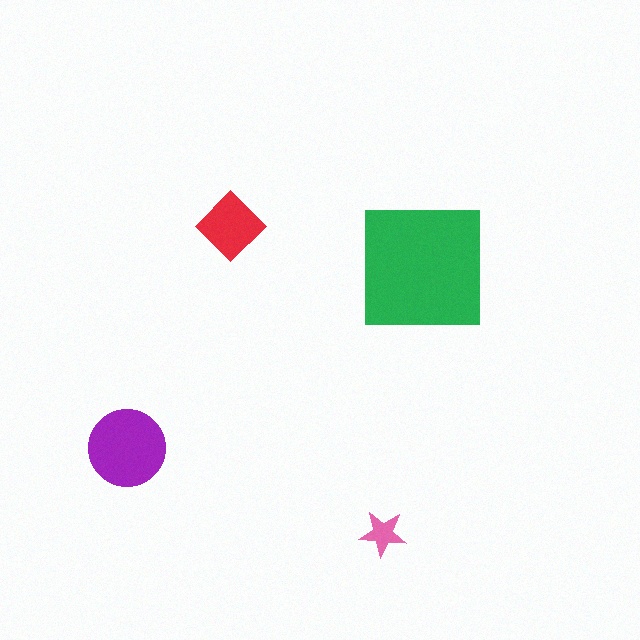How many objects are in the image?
There are 4 objects in the image.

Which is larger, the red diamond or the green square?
The green square.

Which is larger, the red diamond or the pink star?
The red diamond.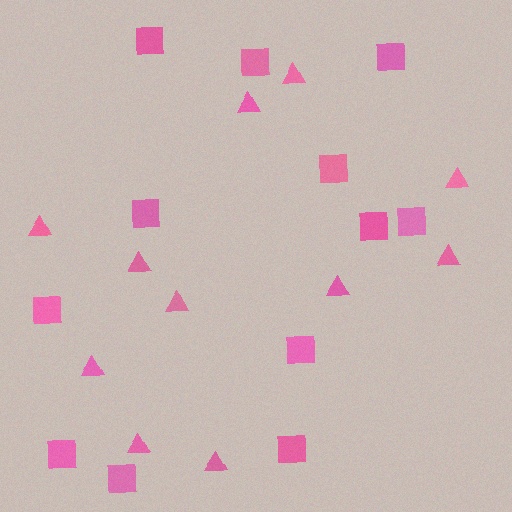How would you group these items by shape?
There are 2 groups: one group of squares (12) and one group of triangles (11).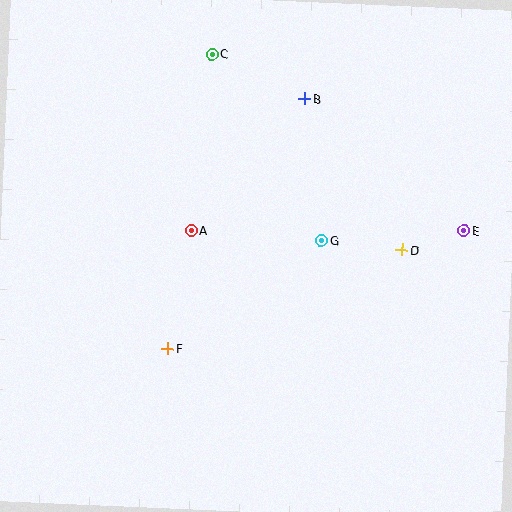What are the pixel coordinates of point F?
Point F is at (168, 349).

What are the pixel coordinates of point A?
Point A is at (191, 230).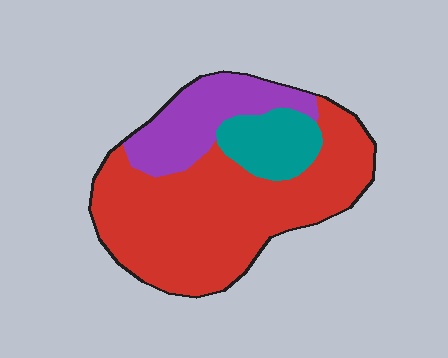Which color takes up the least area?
Teal, at roughly 15%.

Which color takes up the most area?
Red, at roughly 65%.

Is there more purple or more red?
Red.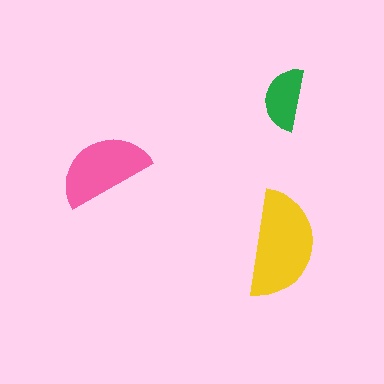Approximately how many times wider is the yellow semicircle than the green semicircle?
About 1.5 times wider.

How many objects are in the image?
There are 3 objects in the image.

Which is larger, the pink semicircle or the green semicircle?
The pink one.